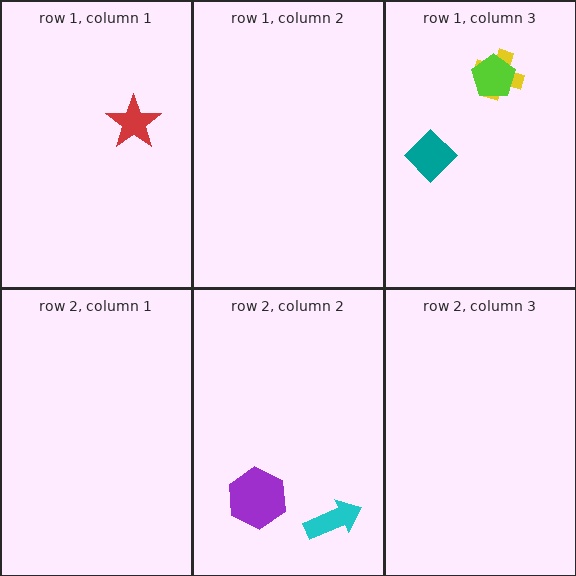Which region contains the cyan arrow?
The row 2, column 2 region.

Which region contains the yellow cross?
The row 1, column 3 region.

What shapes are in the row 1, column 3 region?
The yellow cross, the teal diamond, the lime pentagon.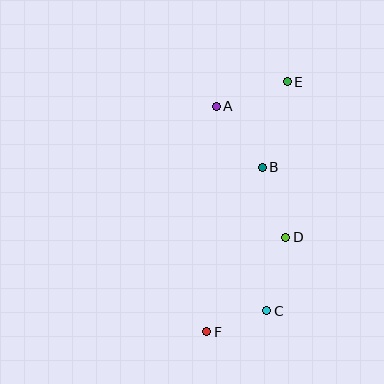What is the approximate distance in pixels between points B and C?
The distance between B and C is approximately 144 pixels.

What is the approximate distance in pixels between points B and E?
The distance between B and E is approximately 89 pixels.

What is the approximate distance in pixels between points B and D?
The distance between B and D is approximately 74 pixels.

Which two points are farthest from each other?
Points E and F are farthest from each other.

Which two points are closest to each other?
Points C and F are closest to each other.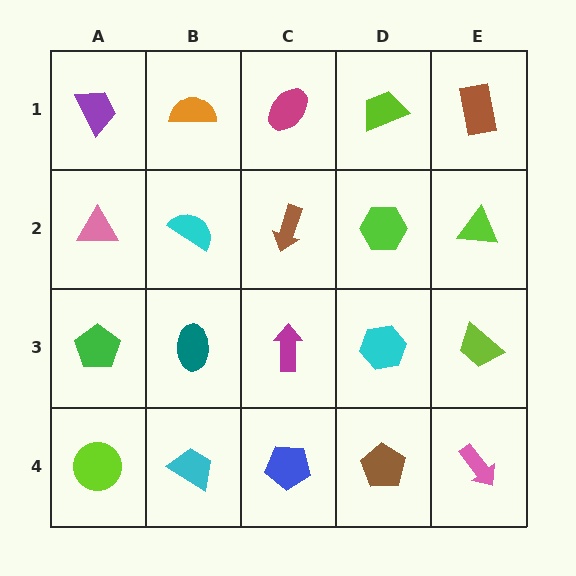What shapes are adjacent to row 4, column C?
A magenta arrow (row 3, column C), a cyan trapezoid (row 4, column B), a brown pentagon (row 4, column D).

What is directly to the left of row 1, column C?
An orange semicircle.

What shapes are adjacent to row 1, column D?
A lime hexagon (row 2, column D), a magenta ellipse (row 1, column C), a brown rectangle (row 1, column E).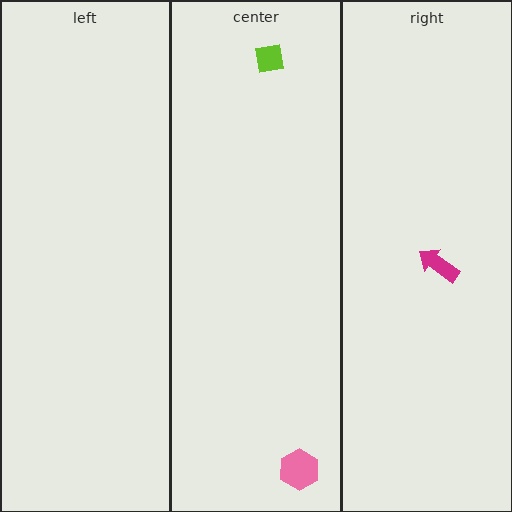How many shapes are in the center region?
2.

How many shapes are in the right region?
1.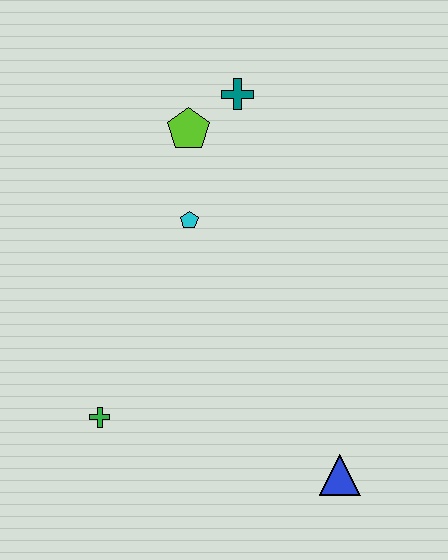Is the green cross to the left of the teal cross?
Yes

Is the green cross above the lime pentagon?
No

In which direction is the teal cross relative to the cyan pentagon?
The teal cross is above the cyan pentagon.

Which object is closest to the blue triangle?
The green cross is closest to the blue triangle.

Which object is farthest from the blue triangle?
The teal cross is farthest from the blue triangle.